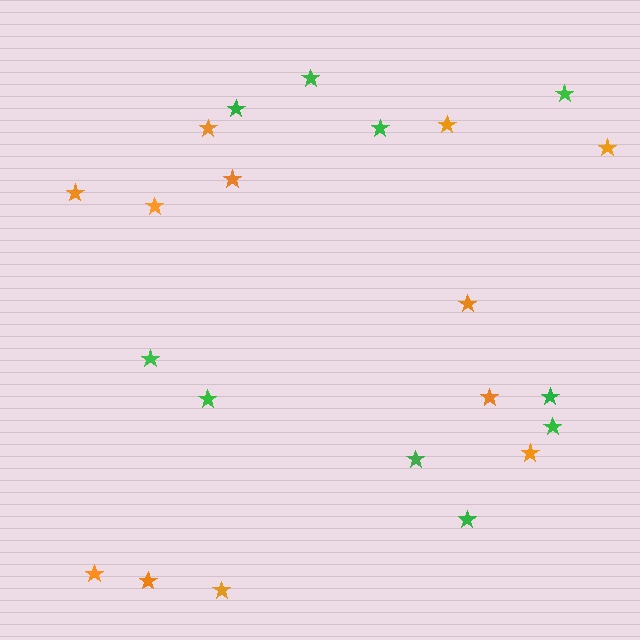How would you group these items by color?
There are 2 groups: one group of orange stars (12) and one group of green stars (10).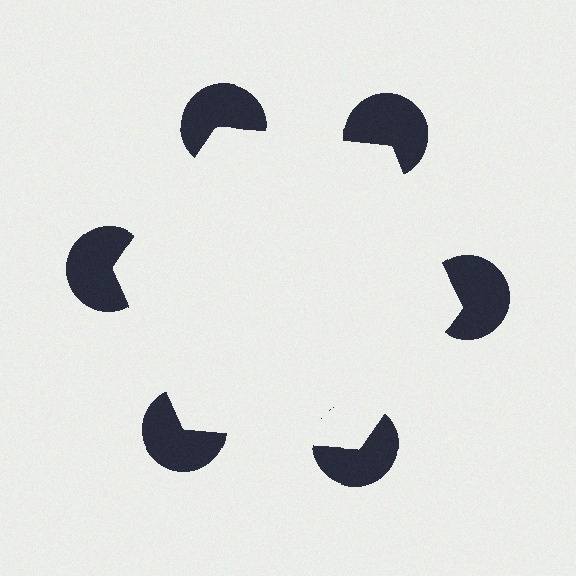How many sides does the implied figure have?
6 sides.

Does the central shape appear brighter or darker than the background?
It typically appears slightly brighter than the background, even though no actual brightness change is drawn.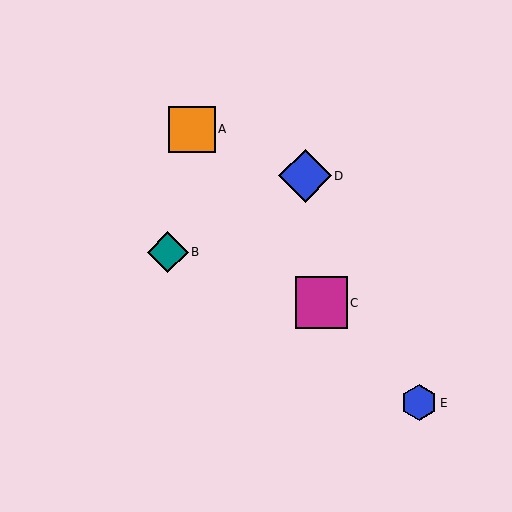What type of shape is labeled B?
Shape B is a teal diamond.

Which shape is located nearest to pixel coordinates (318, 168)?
The blue diamond (labeled D) at (305, 176) is nearest to that location.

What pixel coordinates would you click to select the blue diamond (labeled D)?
Click at (305, 176) to select the blue diamond D.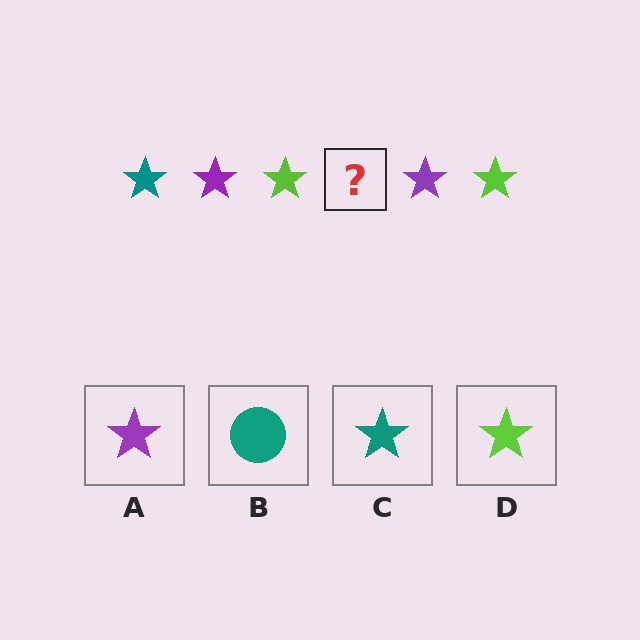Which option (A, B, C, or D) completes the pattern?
C.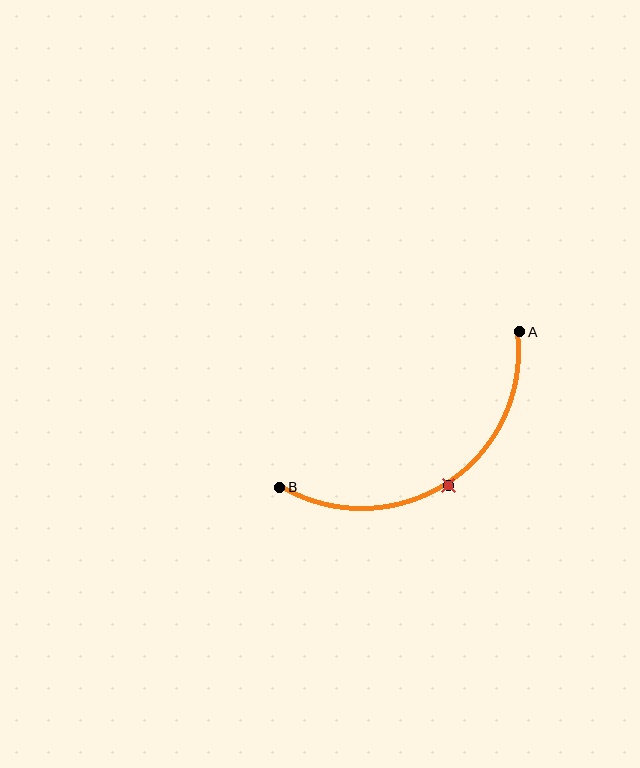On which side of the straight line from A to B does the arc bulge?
The arc bulges below the straight line connecting A and B.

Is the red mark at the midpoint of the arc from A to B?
Yes. The red mark lies on the arc at equal arc-length from both A and B — it is the arc midpoint.